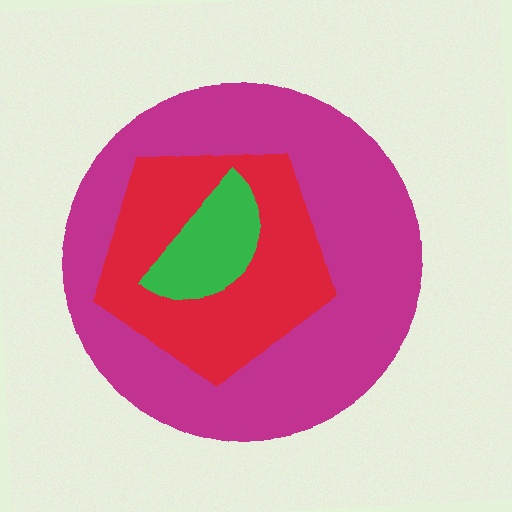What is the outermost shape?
The magenta circle.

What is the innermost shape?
The green semicircle.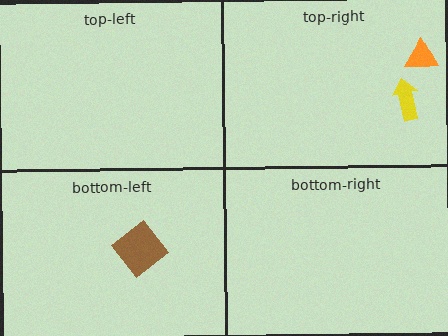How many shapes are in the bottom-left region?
1.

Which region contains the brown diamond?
The bottom-left region.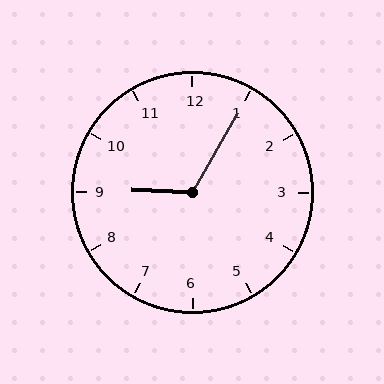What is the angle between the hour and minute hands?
Approximately 118 degrees.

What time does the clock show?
9:05.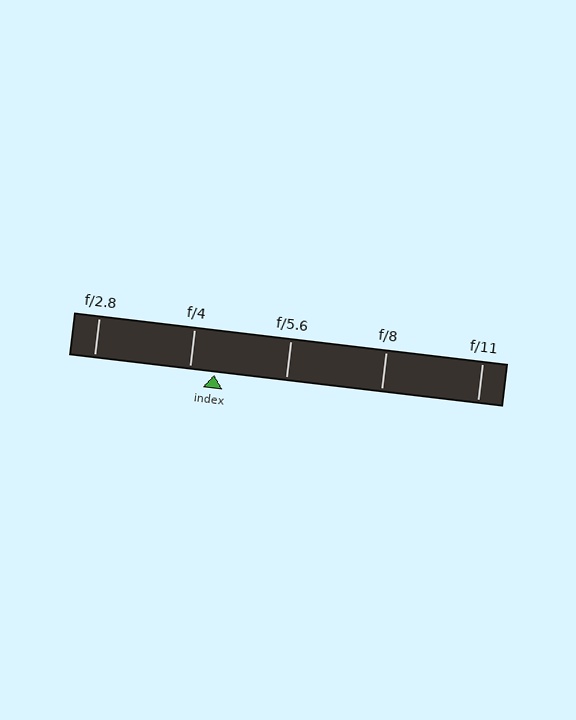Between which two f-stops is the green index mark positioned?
The index mark is between f/4 and f/5.6.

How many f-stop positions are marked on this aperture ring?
There are 5 f-stop positions marked.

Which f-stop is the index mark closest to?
The index mark is closest to f/4.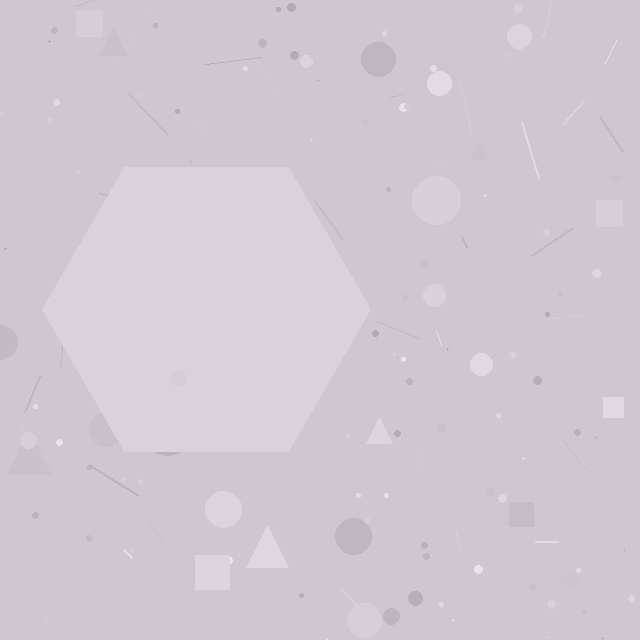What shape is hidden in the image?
A hexagon is hidden in the image.